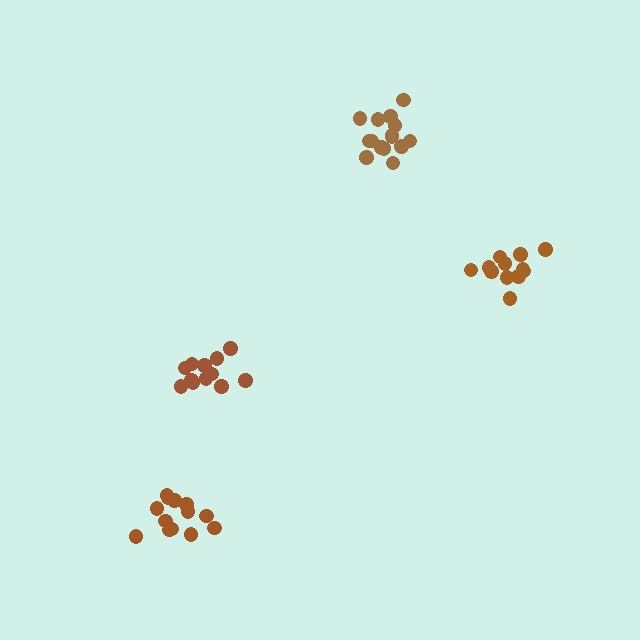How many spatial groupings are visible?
There are 4 spatial groupings.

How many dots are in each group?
Group 1: 15 dots, Group 2: 13 dots, Group 3: 12 dots, Group 4: 13 dots (53 total).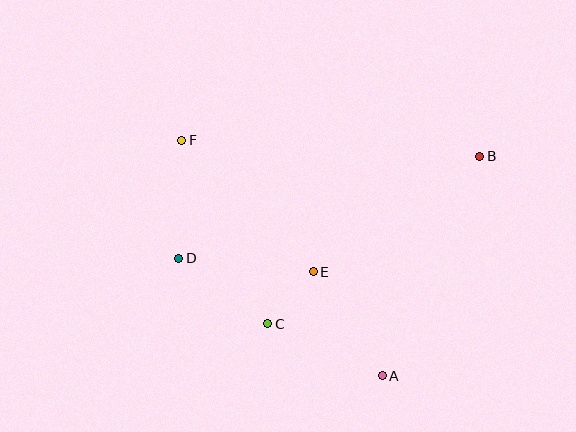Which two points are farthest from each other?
Points B and D are farthest from each other.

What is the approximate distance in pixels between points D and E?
The distance between D and E is approximately 135 pixels.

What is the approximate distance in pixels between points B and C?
The distance between B and C is approximately 270 pixels.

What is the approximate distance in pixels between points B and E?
The distance between B and E is approximately 202 pixels.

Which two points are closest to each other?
Points C and E are closest to each other.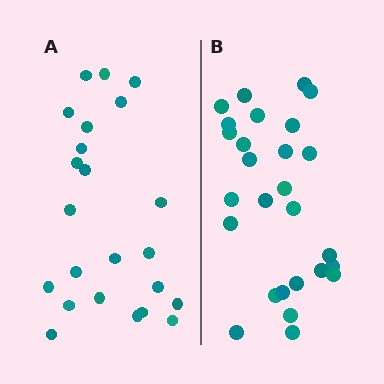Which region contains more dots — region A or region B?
Region B (the right region) has more dots.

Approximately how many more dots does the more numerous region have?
Region B has about 4 more dots than region A.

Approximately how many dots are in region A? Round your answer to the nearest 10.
About 20 dots. (The exact count is 23, which rounds to 20.)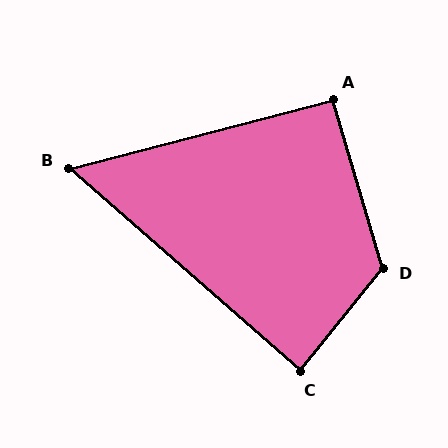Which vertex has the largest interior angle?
D, at approximately 124 degrees.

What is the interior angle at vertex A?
Approximately 92 degrees (approximately right).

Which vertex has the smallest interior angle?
B, at approximately 56 degrees.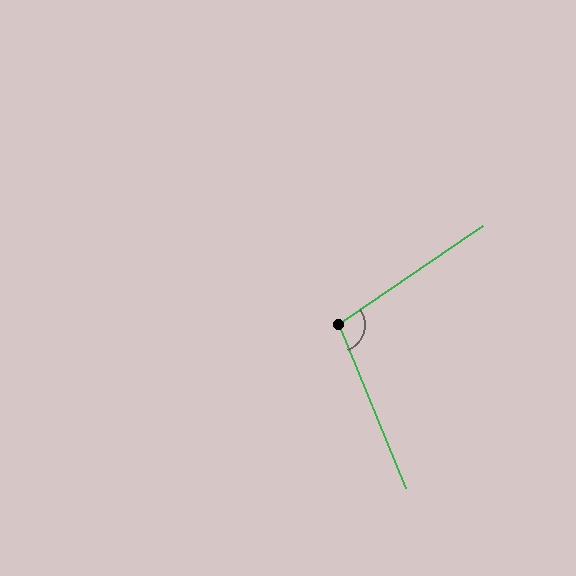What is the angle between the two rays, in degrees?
Approximately 102 degrees.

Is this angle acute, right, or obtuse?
It is obtuse.